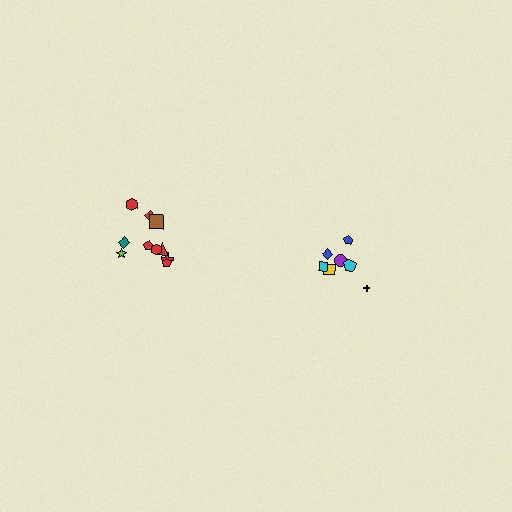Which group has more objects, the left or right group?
The left group.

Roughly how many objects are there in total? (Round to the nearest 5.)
Roughly 15 objects in total.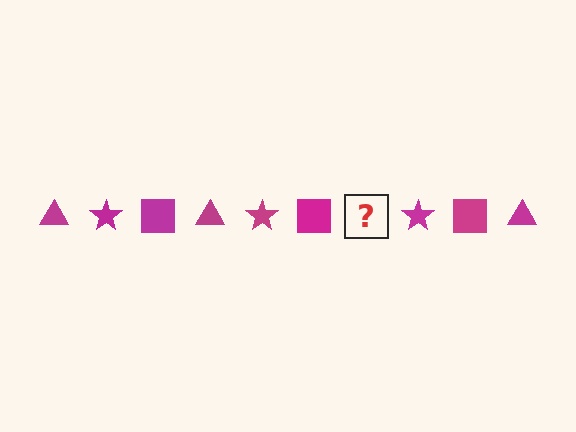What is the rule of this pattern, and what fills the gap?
The rule is that the pattern cycles through triangle, star, square shapes in magenta. The gap should be filled with a magenta triangle.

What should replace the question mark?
The question mark should be replaced with a magenta triangle.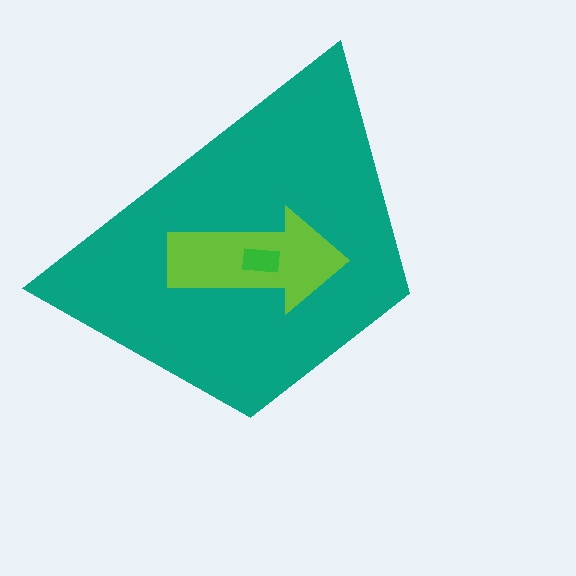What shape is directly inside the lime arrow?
The green rectangle.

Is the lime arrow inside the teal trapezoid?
Yes.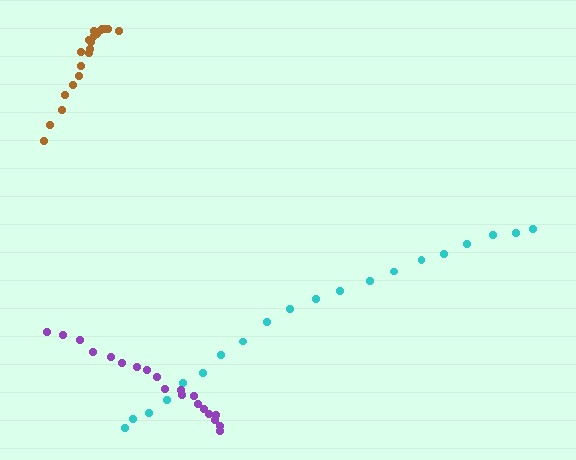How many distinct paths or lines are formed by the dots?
There are 3 distinct paths.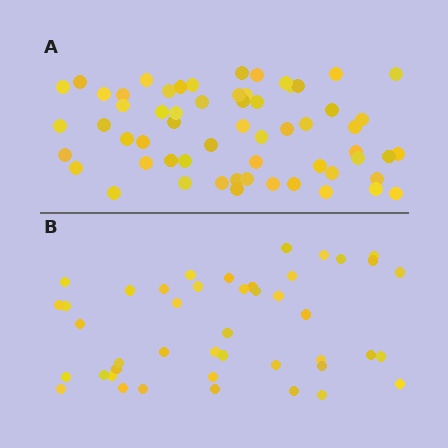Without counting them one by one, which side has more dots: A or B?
Region A (the top region) has more dots.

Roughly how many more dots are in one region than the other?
Region A has approximately 15 more dots than region B.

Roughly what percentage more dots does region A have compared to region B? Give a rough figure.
About 35% more.